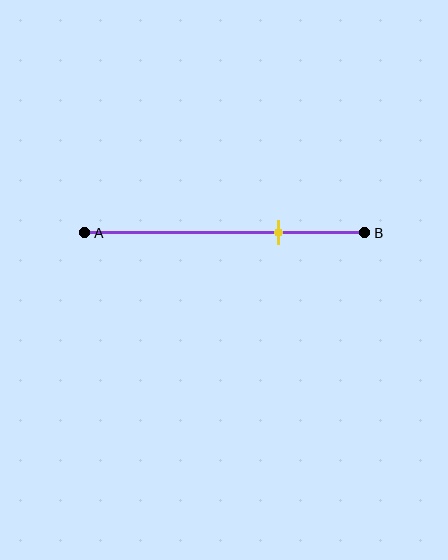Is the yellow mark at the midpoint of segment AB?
No, the mark is at about 70% from A, not at the 50% midpoint.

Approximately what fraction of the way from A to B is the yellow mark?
The yellow mark is approximately 70% of the way from A to B.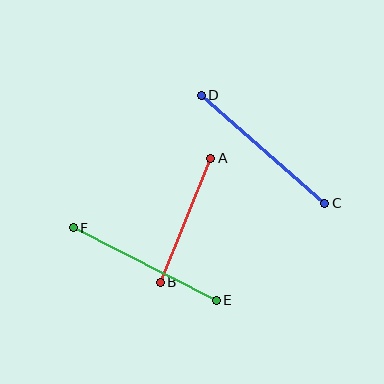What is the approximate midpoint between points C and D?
The midpoint is at approximately (263, 149) pixels.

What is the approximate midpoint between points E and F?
The midpoint is at approximately (145, 264) pixels.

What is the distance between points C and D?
The distance is approximately 164 pixels.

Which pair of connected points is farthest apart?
Points C and D are farthest apart.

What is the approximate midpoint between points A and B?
The midpoint is at approximately (186, 220) pixels.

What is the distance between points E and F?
The distance is approximately 160 pixels.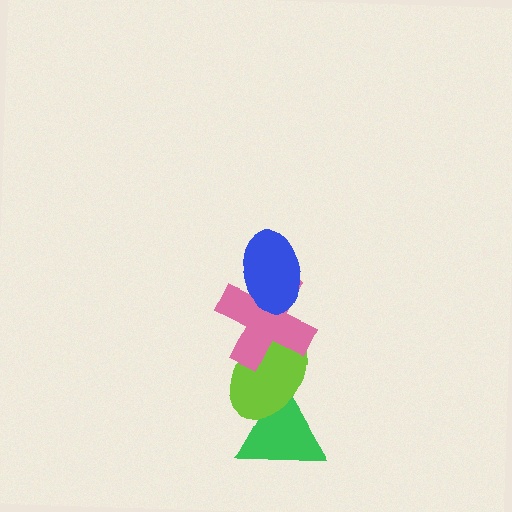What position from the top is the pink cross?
The pink cross is 2nd from the top.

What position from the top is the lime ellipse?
The lime ellipse is 3rd from the top.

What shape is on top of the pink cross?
The blue ellipse is on top of the pink cross.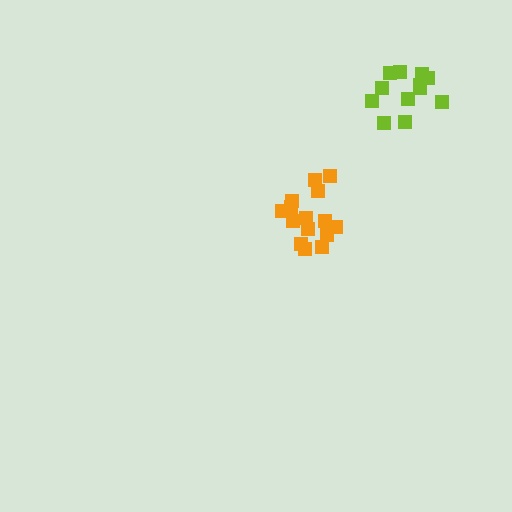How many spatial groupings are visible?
There are 2 spatial groupings.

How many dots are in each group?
Group 1: 15 dots, Group 2: 12 dots (27 total).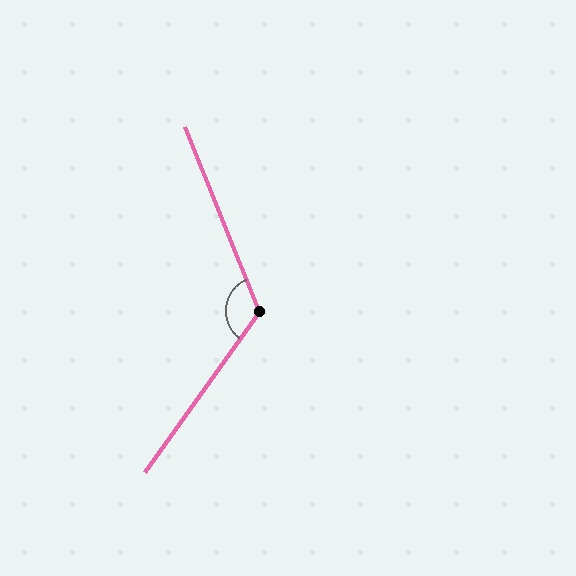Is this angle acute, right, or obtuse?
It is obtuse.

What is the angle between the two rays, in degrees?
Approximately 123 degrees.